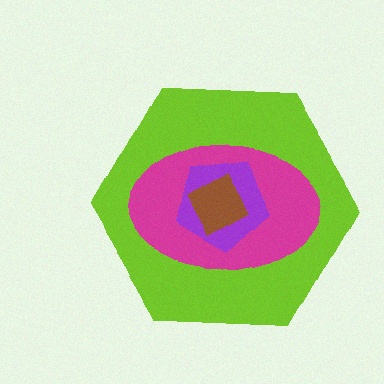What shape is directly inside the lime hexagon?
The magenta ellipse.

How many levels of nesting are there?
4.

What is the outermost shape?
The lime hexagon.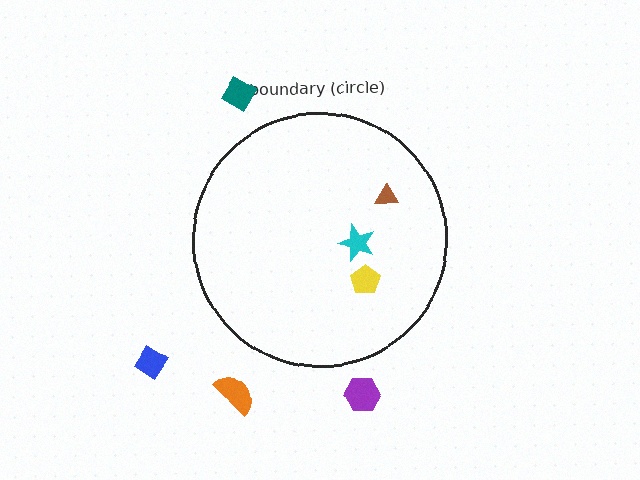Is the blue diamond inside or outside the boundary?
Outside.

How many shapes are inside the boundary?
3 inside, 4 outside.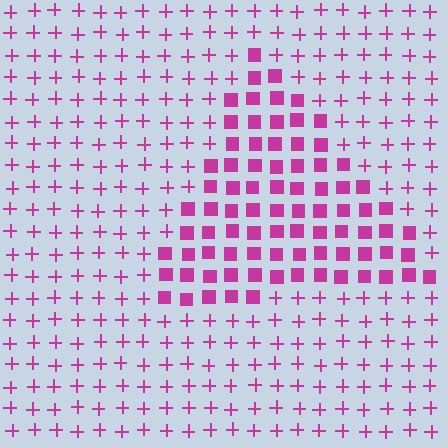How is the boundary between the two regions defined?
The boundary is defined by a change in element shape: squares inside vs. plus signs outside. All elements share the same color and spacing.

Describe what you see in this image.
The image is filled with small magenta elements arranged in a uniform grid. A triangle-shaped region contains squares, while the surrounding area contains plus signs. The boundary is defined purely by the change in element shape.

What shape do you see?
I see a triangle.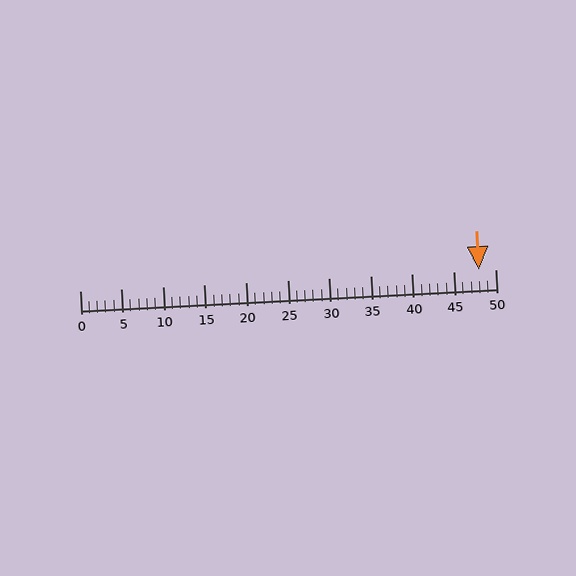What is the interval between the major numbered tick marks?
The major tick marks are spaced 5 units apart.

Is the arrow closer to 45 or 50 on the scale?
The arrow is closer to 50.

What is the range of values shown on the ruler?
The ruler shows values from 0 to 50.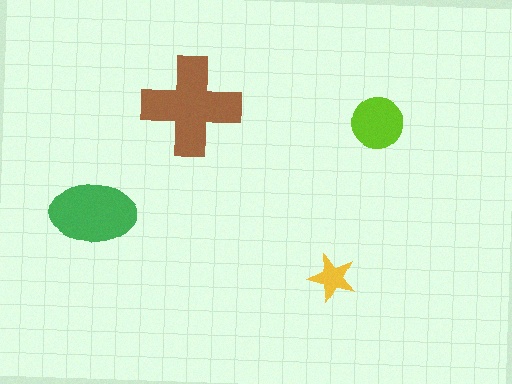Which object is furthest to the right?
The lime circle is rightmost.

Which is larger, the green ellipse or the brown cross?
The brown cross.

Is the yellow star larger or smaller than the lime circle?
Smaller.